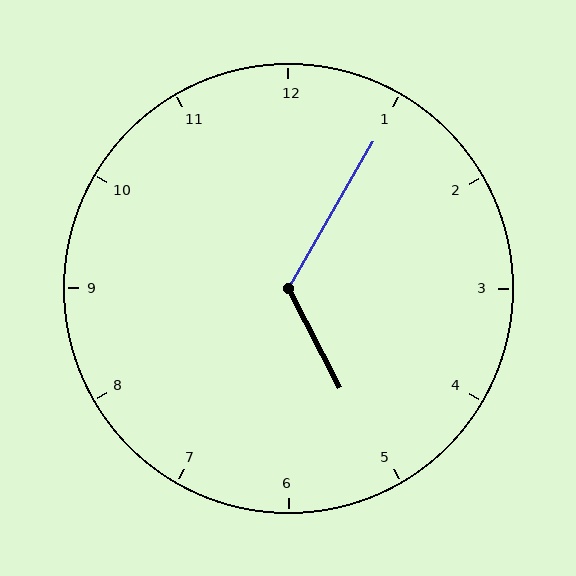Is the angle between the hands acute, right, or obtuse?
It is obtuse.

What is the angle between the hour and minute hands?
Approximately 122 degrees.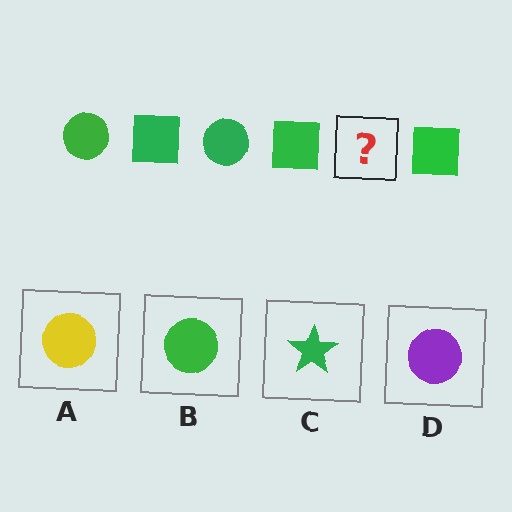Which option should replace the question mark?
Option B.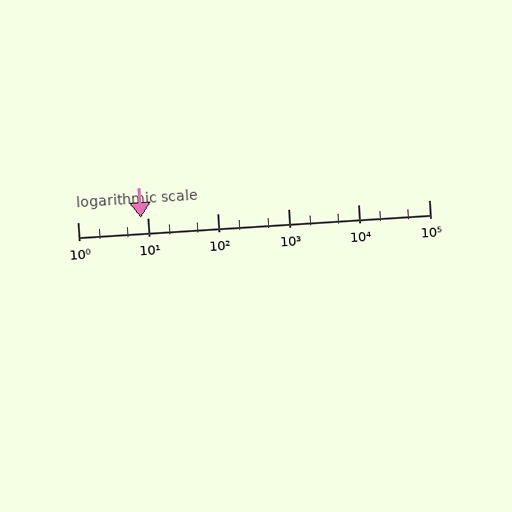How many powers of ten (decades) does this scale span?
The scale spans 5 decades, from 1 to 100000.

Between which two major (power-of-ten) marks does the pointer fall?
The pointer is between 1 and 10.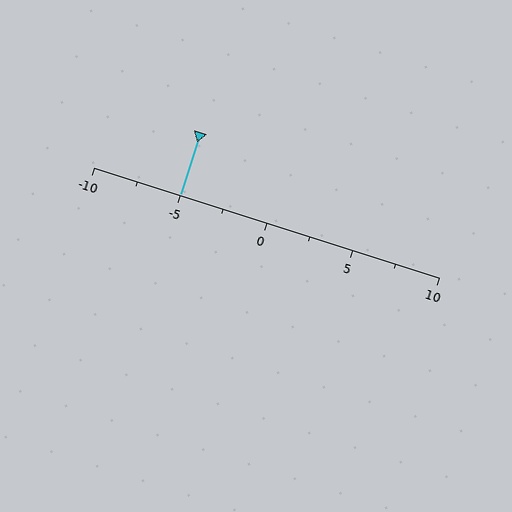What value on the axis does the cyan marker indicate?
The marker indicates approximately -5.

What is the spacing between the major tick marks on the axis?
The major ticks are spaced 5 apart.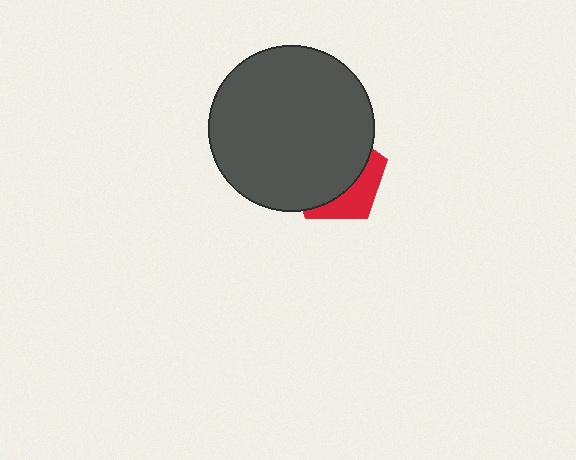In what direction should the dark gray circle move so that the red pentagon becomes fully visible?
The dark gray circle should move toward the upper-left. That is the shortest direction to clear the overlap and leave the red pentagon fully visible.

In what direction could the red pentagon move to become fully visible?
The red pentagon could move toward the lower-right. That would shift it out from behind the dark gray circle entirely.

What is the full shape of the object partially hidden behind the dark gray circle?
The partially hidden object is a red pentagon.